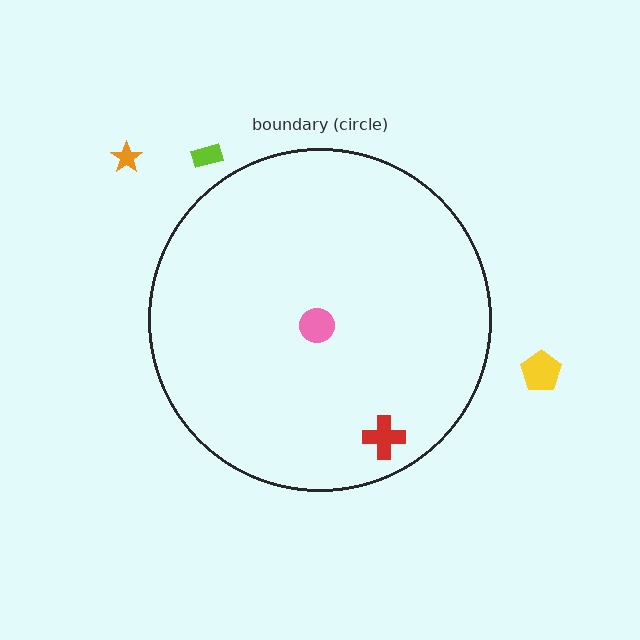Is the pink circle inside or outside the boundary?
Inside.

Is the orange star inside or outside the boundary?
Outside.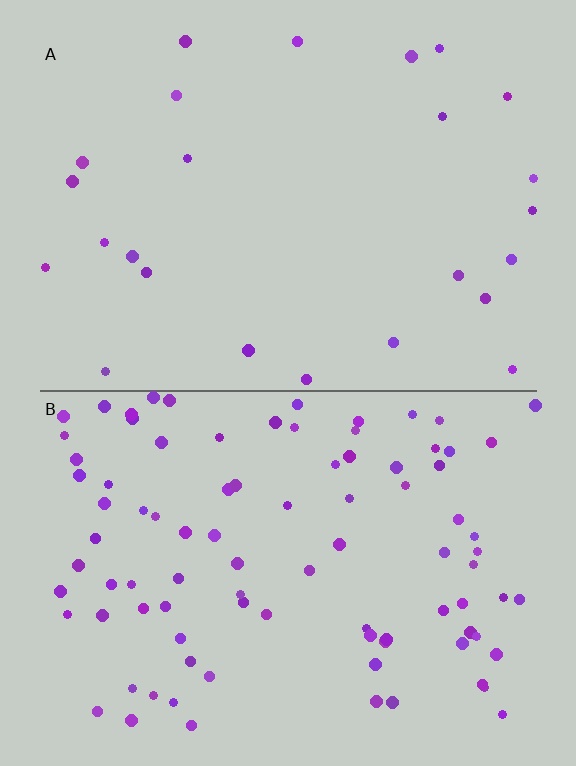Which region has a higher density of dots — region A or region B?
B (the bottom).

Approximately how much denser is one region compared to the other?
Approximately 3.7× — region B over region A.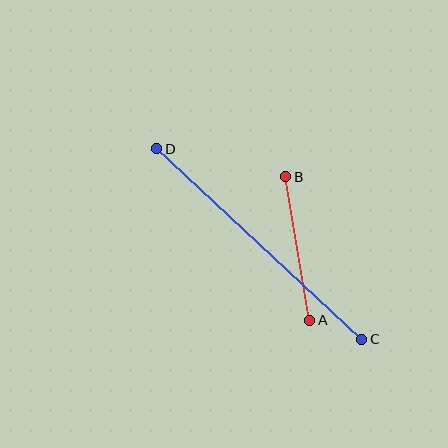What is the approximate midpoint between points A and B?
The midpoint is at approximately (298, 249) pixels.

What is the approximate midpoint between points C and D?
The midpoint is at approximately (259, 244) pixels.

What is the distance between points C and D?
The distance is approximately 280 pixels.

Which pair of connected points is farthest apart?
Points C and D are farthest apart.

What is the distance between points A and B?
The distance is approximately 145 pixels.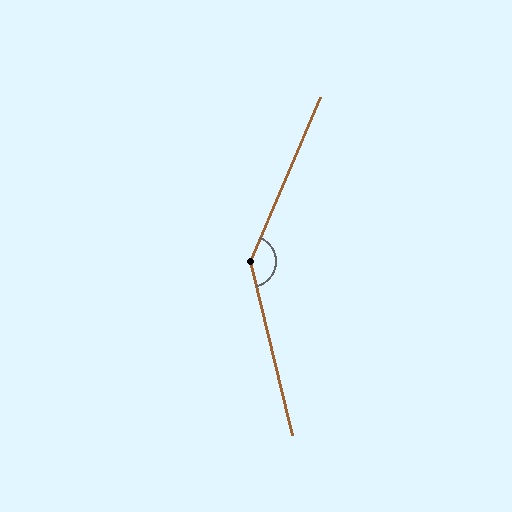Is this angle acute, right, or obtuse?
It is obtuse.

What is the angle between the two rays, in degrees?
Approximately 144 degrees.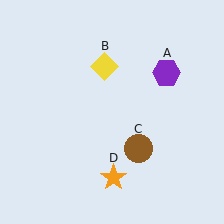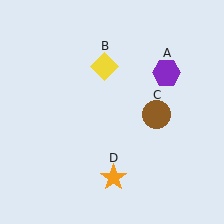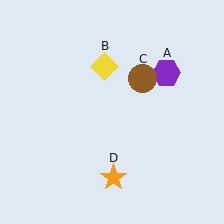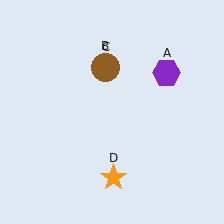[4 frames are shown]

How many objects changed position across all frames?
1 object changed position: brown circle (object C).